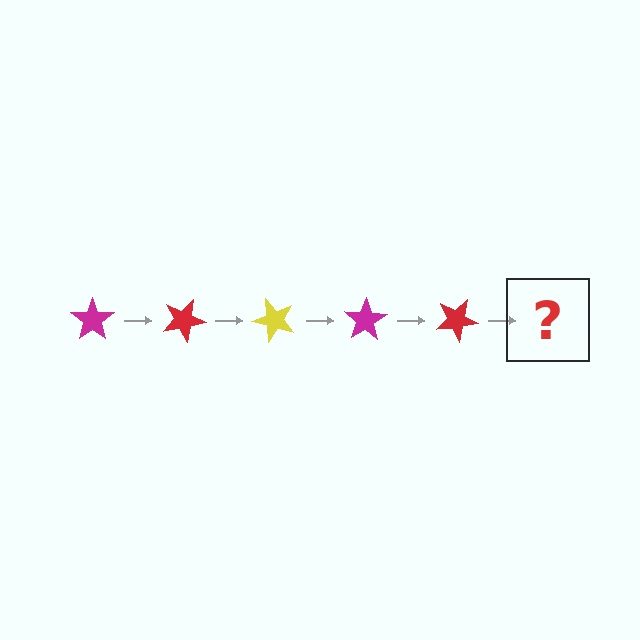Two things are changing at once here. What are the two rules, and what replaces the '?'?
The two rules are that it rotates 25 degrees each step and the color cycles through magenta, red, and yellow. The '?' should be a yellow star, rotated 125 degrees from the start.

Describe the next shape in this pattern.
It should be a yellow star, rotated 125 degrees from the start.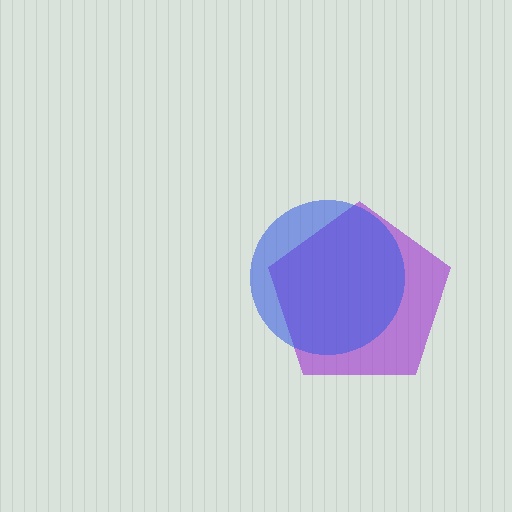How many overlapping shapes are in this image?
There are 2 overlapping shapes in the image.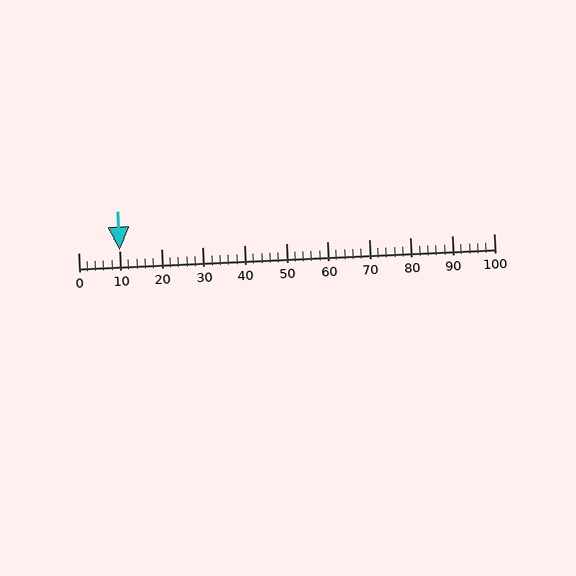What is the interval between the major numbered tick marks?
The major tick marks are spaced 10 units apart.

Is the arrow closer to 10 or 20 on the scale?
The arrow is closer to 10.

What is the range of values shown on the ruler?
The ruler shows values from 0 to 100.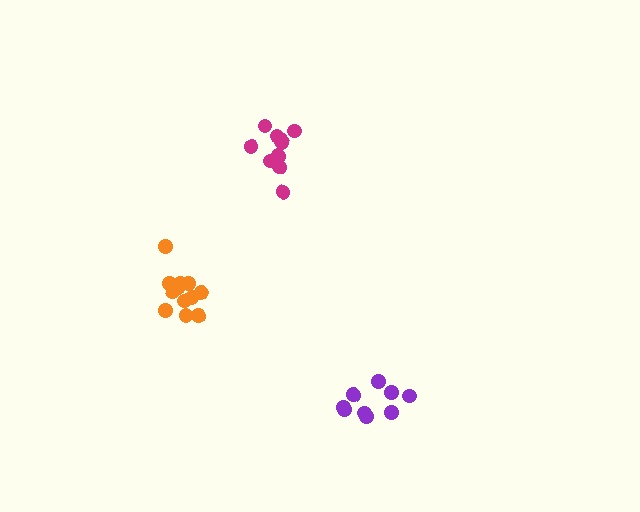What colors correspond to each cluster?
The clusters are colored: orange, magenta, purple.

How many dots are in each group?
Group 1: 12 dots, Group 2: 10 dots, Group 3: 9 dots (31 total).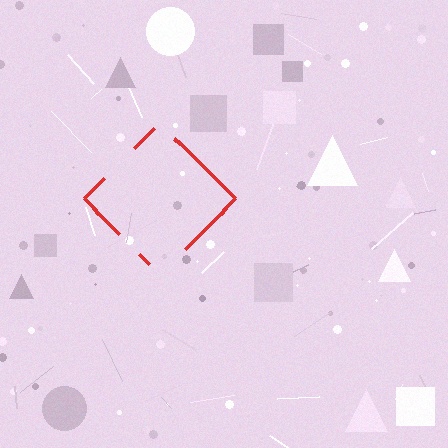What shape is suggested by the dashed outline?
The dashed outline suggests a diamond.